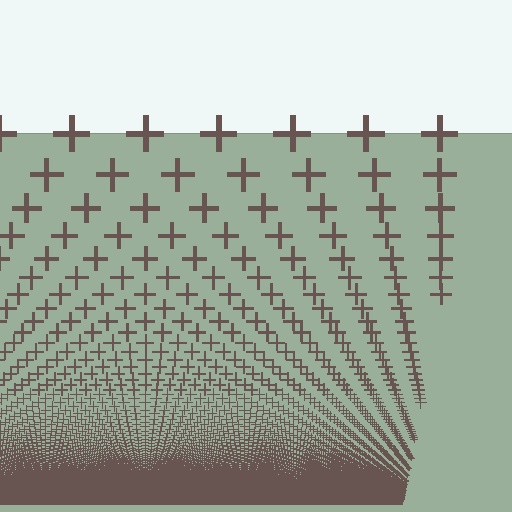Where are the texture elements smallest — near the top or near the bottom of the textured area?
Near the bottom.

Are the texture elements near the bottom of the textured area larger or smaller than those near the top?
Smaller. The gradient is inverted — elements near the bottom are smaller and denser.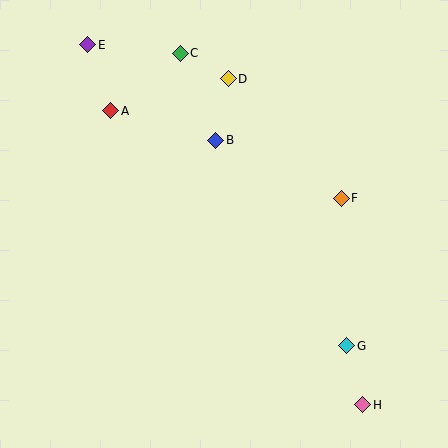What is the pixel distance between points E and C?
The distance between E and C is 93 pixels.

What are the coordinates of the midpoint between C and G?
The midpoint between C and G is at (263, 200).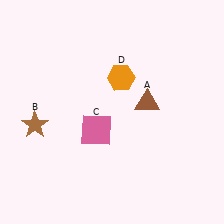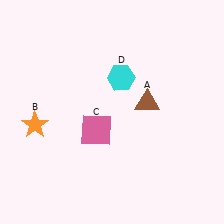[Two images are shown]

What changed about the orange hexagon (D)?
In Image 1, D is orange. In Image 2, it changed to cyan.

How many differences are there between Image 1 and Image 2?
There are 2 differences between the two images.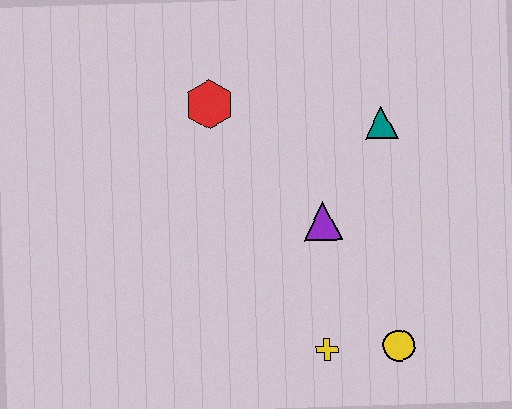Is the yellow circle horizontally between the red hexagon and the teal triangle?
No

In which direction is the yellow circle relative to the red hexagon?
The yellow circle is below the red hexagon.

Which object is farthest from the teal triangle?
The yellow cross is farthest from the teal triangle.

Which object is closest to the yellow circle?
The yellow cross is closest to the yellow circle.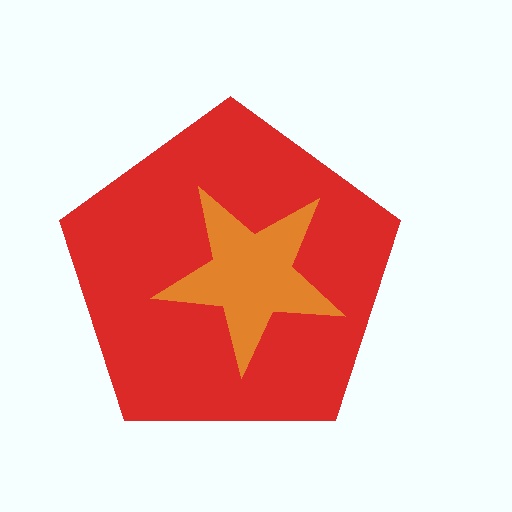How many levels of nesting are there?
2.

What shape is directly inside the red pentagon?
The orange star.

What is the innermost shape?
The orange star.